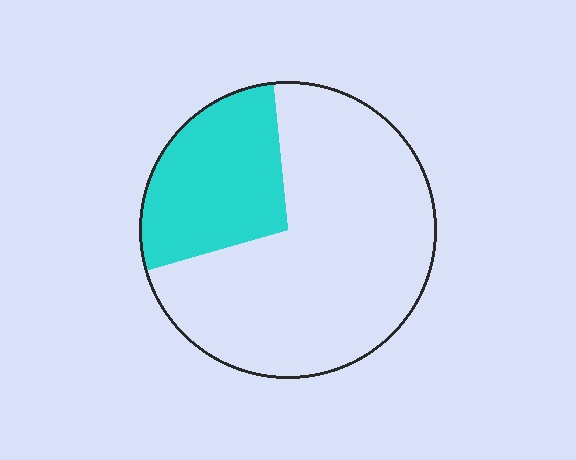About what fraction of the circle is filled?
About one quarter (1/4).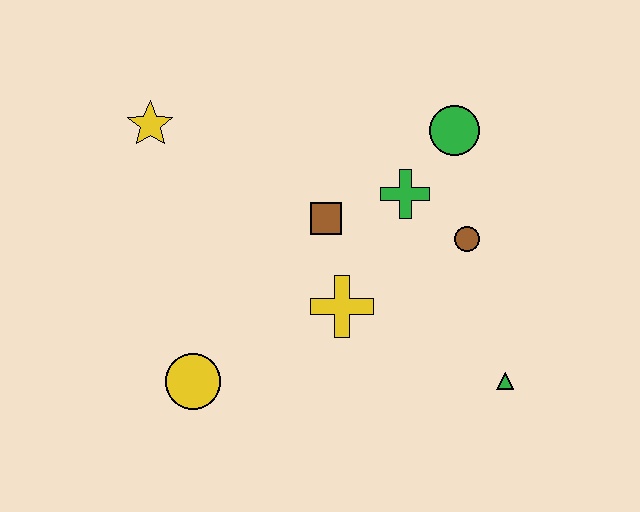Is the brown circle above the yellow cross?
Yes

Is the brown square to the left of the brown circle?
Yes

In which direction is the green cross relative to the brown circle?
The green cross is to the left of the brown circle.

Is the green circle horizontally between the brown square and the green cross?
No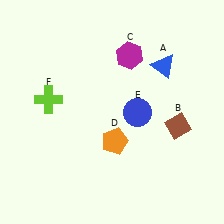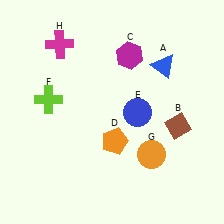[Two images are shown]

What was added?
An orange circle (G), a magenta cross (H) were added in Image 2.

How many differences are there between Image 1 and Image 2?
There are 2 differences between the two images.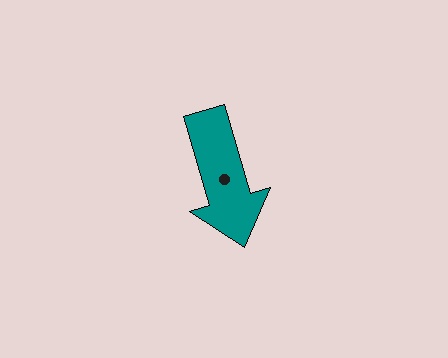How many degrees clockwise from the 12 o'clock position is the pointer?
Approximately 163 degrees.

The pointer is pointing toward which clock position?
Roughly 5 o'clock.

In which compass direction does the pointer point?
South.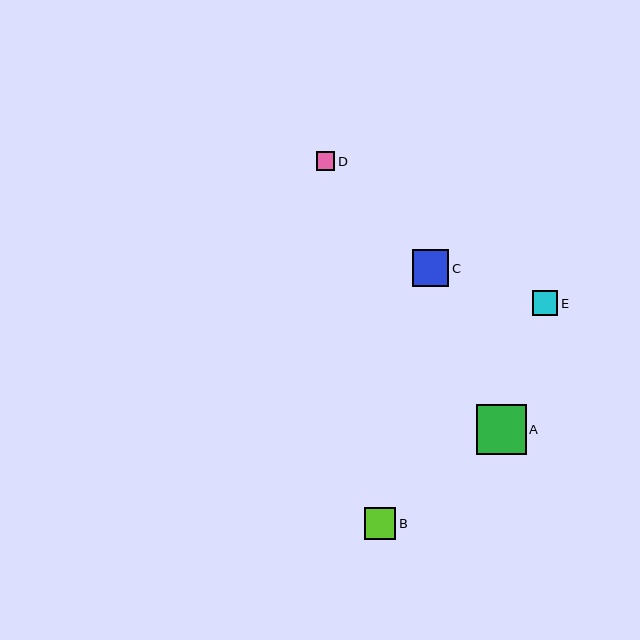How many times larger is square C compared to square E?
Square C is approximately 1.4 times the size of square E.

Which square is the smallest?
Square D is the smallest with a size of approximately 18 pixels.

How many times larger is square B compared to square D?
Square B is approximately 1.7 times the size of square D.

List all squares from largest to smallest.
From largest to smallest: A, C, B, E, D.